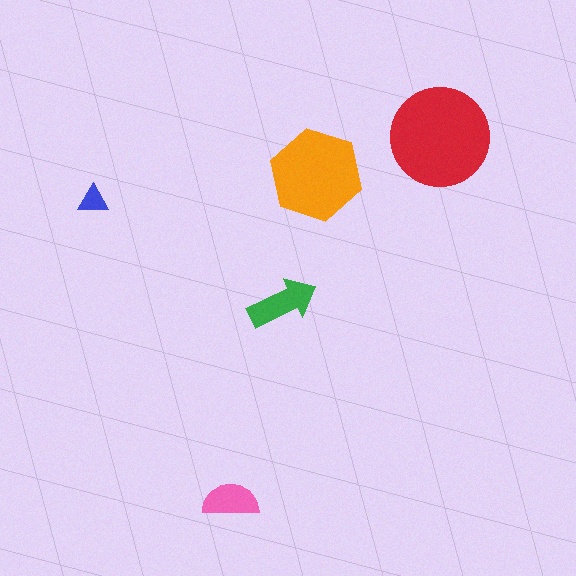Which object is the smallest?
The blue triangle.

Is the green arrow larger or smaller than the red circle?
Smaller.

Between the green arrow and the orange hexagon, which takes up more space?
The orange hexagon.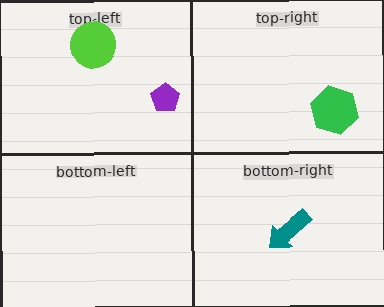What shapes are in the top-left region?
The lime circle, the purple pentagon.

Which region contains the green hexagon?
The top-right region.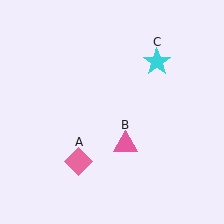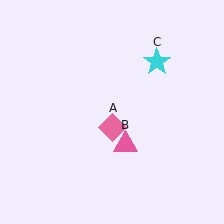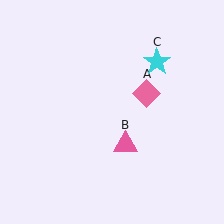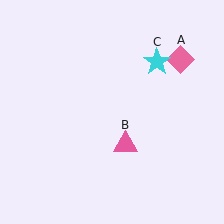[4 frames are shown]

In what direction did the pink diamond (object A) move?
The pink diamond (object A) moved up and to the right.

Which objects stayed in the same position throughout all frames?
Pink triangle (object B) and cyan star (object C) remained stationary.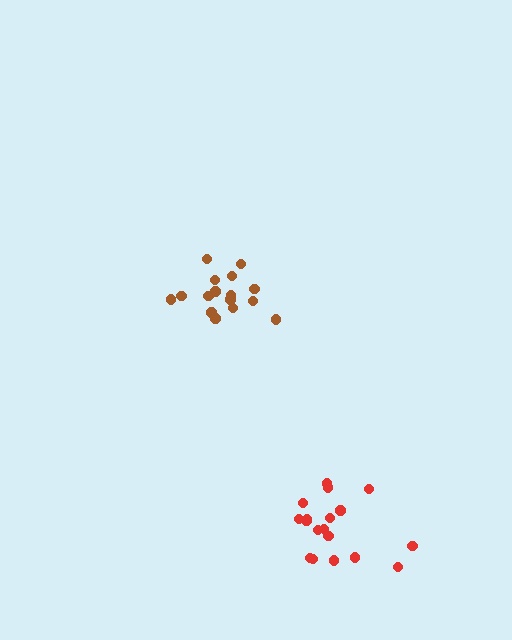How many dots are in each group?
Group 1: 16 dots, Group 2: 18 dots (34 total).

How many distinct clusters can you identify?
There are 2 distinct clusters.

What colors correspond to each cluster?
The clusters are colored: brown, red.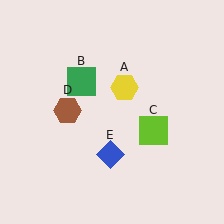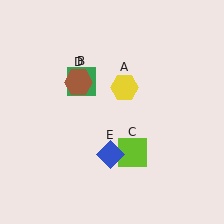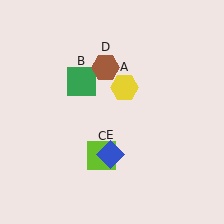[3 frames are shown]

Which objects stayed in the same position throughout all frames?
Yellow hexagon (object A) and green square (object B) and blue diamond (object E) remained stationary.